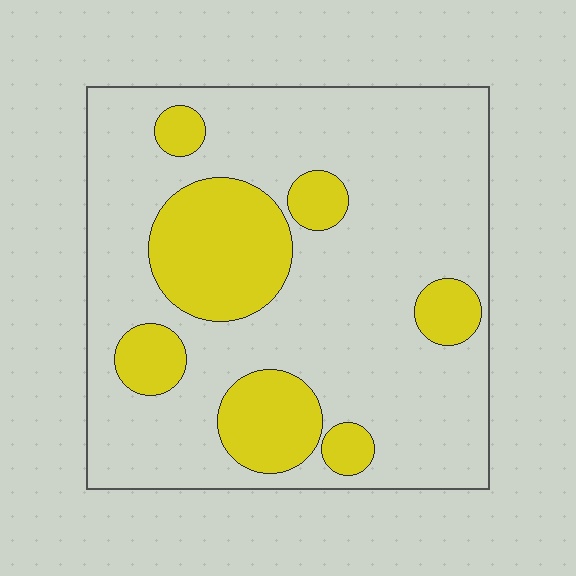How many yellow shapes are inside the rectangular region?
7.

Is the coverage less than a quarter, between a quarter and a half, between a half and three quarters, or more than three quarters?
Less than a quarter.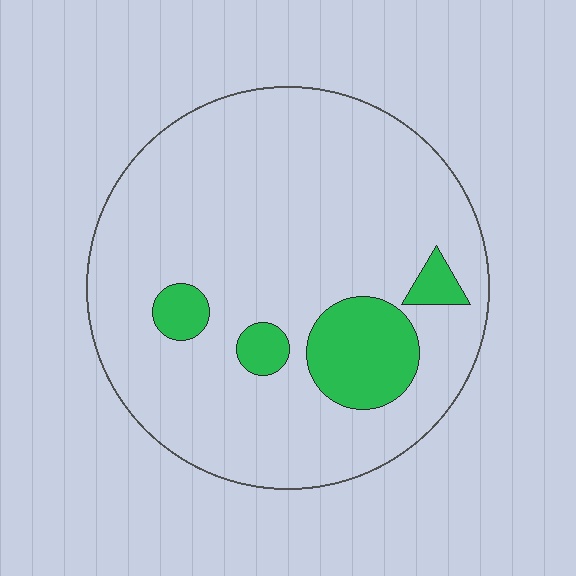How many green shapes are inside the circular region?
4.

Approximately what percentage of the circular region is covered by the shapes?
Approximately 15%.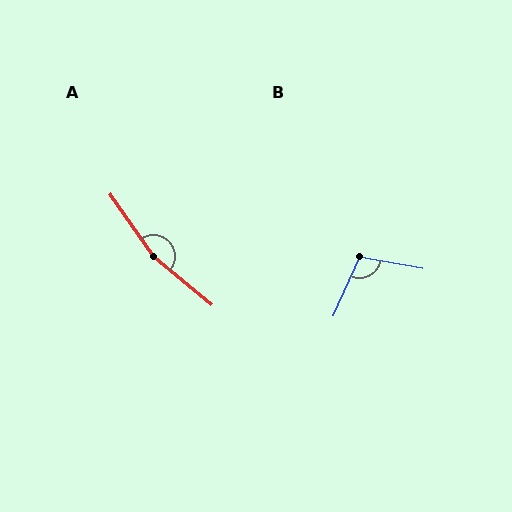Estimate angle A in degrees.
Approximately 164 degrees.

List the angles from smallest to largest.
B (104°), A (164°).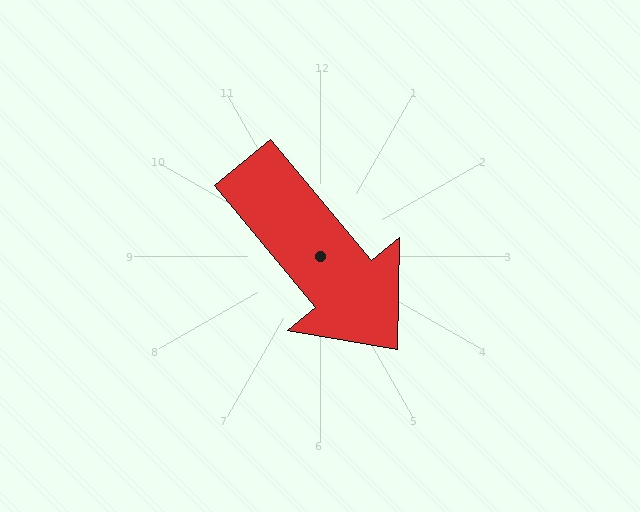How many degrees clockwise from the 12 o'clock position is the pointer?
Approximately 140 degrees.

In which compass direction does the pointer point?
Southeast.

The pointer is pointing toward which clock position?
Roughly 5 o'clock.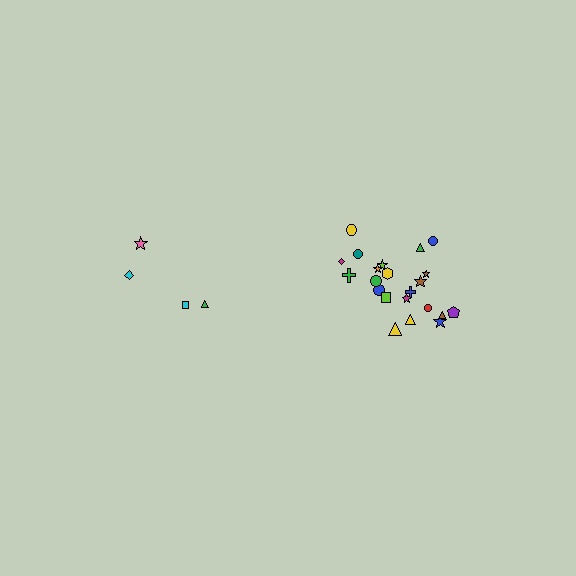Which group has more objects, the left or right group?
The right group.